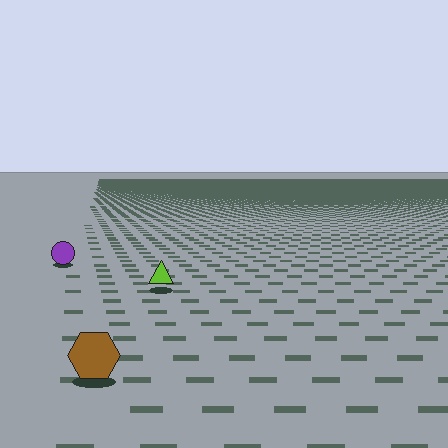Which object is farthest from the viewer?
The purple circle is farthest from the viewer. It appears smaller and the ground texture around it is denser.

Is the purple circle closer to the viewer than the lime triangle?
No. The lime triangle is closer — you can tell from the texture gradient: the ground texture is coarser near it.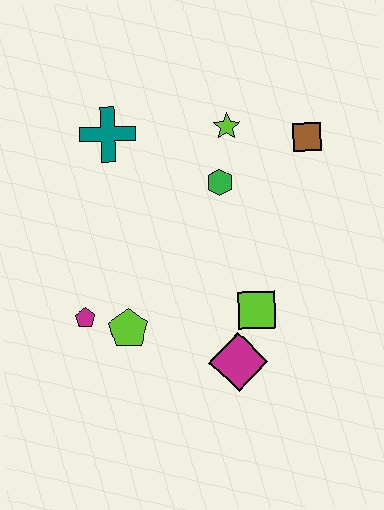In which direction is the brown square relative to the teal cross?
The brown square is to the right of the teal cross.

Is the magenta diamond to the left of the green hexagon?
No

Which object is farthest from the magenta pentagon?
The brown square is farthest from the magenta pentagon.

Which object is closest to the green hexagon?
The lime star is closest to the green hexagon.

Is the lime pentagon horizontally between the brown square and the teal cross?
Yes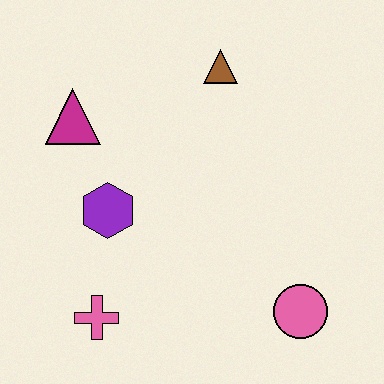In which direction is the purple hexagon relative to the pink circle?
The purple hexagon is to the left of the pink circle.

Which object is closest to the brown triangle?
The magenta triangle is closest to the brown triangle.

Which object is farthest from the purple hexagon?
The pink circle is farthest from the purple hexagon.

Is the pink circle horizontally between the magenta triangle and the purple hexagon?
No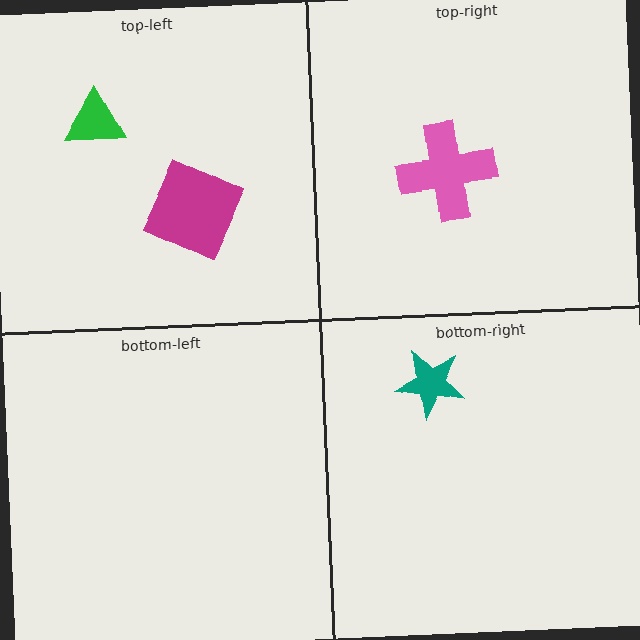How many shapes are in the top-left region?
2.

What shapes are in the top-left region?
The green triangle, the magenta diamond.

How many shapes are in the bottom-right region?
1.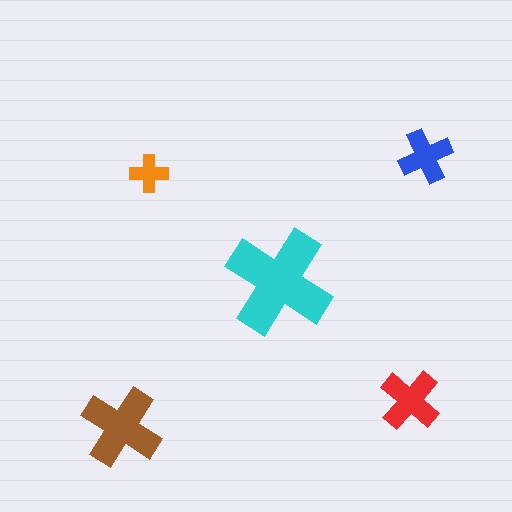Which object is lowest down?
The brown cross is bottommost.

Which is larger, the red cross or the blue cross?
The red one.